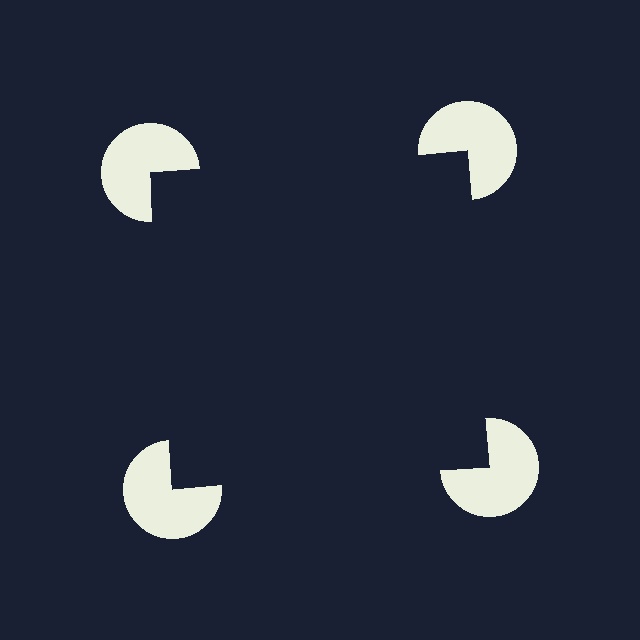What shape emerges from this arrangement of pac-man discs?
An illusory square — its edges are inferred from the aligned wedge cuts in the pac-man discs, not physically drawn.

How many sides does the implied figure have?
4 sides.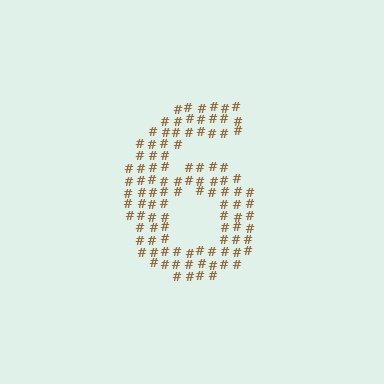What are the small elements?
The small elements are hash symbols.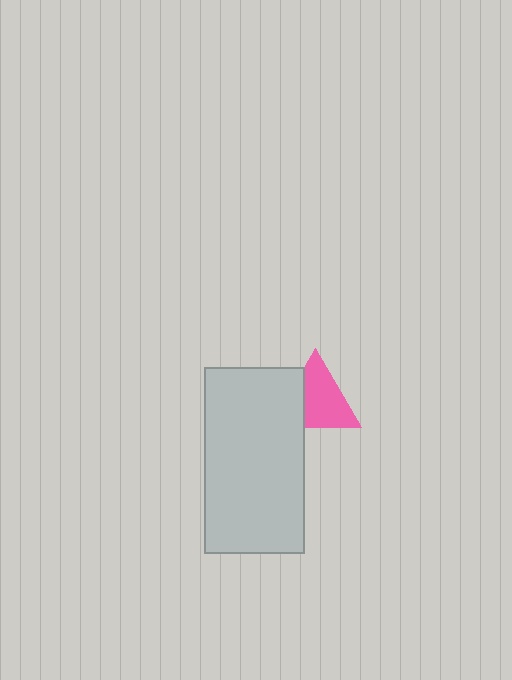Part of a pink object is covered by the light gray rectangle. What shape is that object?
It is a triangle.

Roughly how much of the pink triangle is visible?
Most of it is visible (roughly 69%).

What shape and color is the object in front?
The object in front is a light gray rectangle.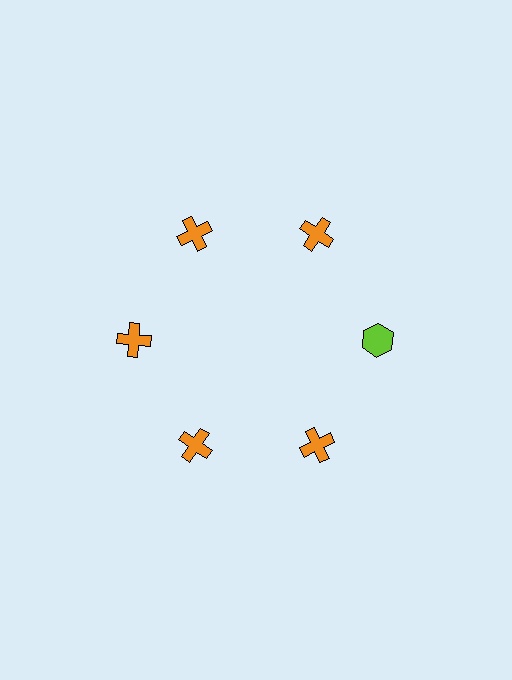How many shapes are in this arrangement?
There are 6 shapes arranged in a ring pattern.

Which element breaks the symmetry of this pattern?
The lime hexagon at roughly the 3 o'clock position breaks the symmetry. All other shapes are orange crosses.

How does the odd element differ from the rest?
It differs in both color (lime instead of orange) and shape (hexagon instead of cross).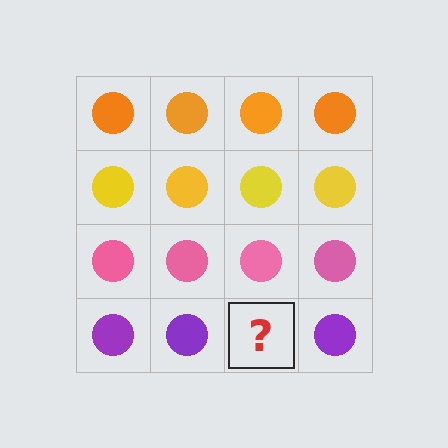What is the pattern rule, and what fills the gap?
The rule is that each row has a consistent color. The gap should be filled with a purple circle.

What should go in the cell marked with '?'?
The missing cell should contain a purple circle.